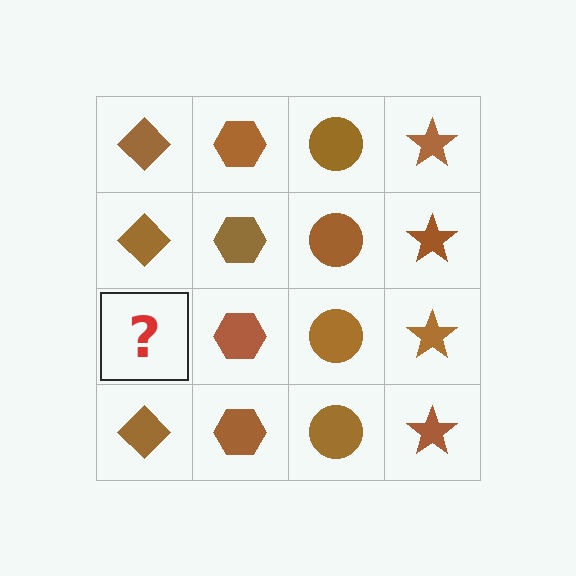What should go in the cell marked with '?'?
The missing cell should contain a brown diamond.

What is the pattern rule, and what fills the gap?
The rule is that each column has a consistent shape. The gap should be filled with a brown diamond.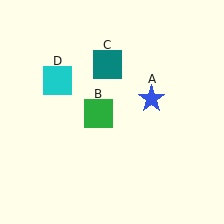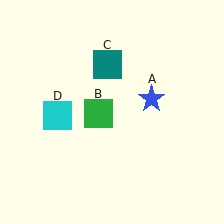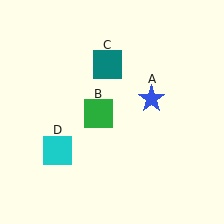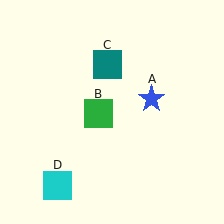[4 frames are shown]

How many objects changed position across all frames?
1 object changed position: cyan square (object D).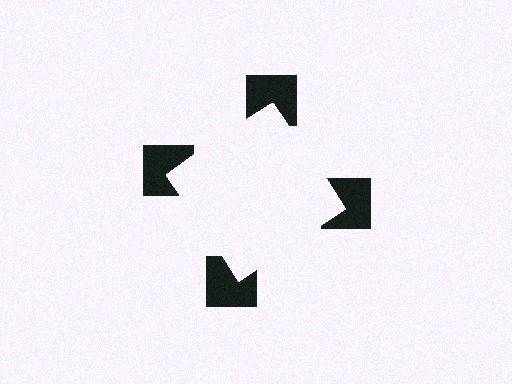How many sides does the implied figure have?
4 sides.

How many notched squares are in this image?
There are 4 — one at each vertex of the illusory square.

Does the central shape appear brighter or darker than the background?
It typically appears slightly brighter than the background, even though no actual brightness change is drawn.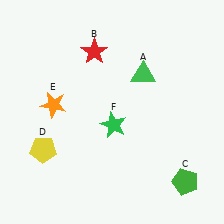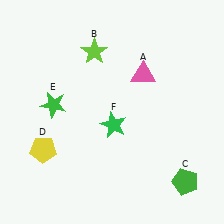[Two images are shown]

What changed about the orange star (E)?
In Image 1, E is orange. In Image 2, it changed to green.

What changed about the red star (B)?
In Image 1, B is red. In Image 2, it changed to lime.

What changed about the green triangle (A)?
In Image 1, A is green. In Image 2, it changed to pink.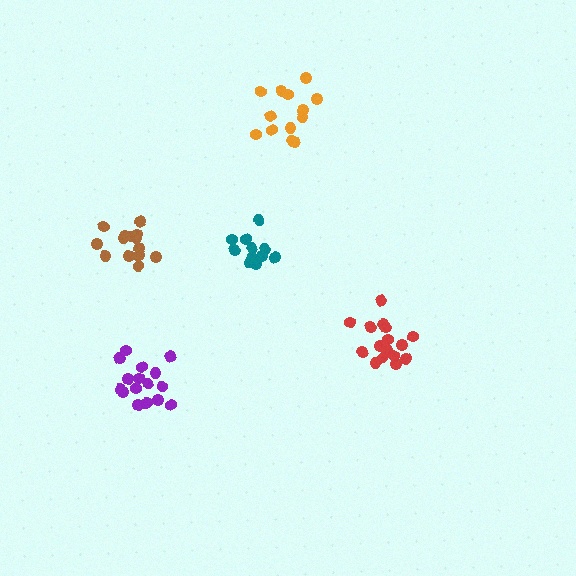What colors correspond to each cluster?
The clusters are colored: orange, purple, red, teal, brown.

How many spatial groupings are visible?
There are 5 spatial groupings.